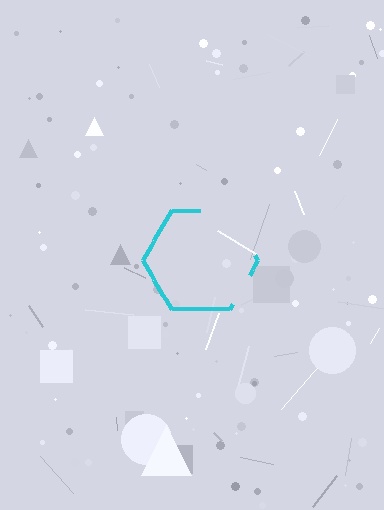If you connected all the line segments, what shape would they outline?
They would outline a hexagon.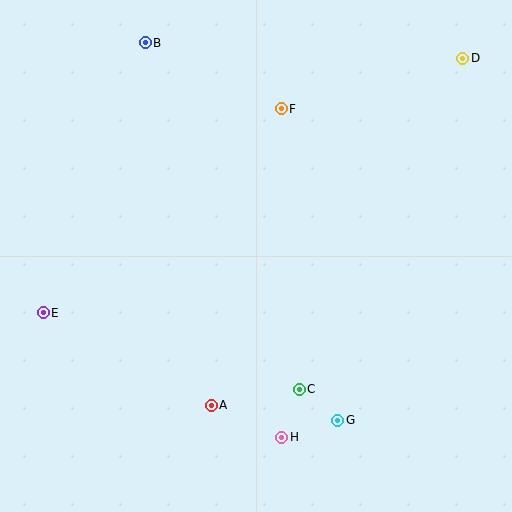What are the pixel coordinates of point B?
Point B is at (145, 43).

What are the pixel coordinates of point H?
Point H is at (282, 437).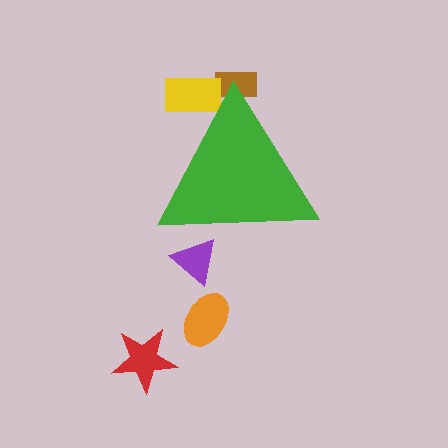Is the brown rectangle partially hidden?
Yes, the brown rectangle is partially hidden behind the green triangle.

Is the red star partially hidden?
No, the red star is fully visible.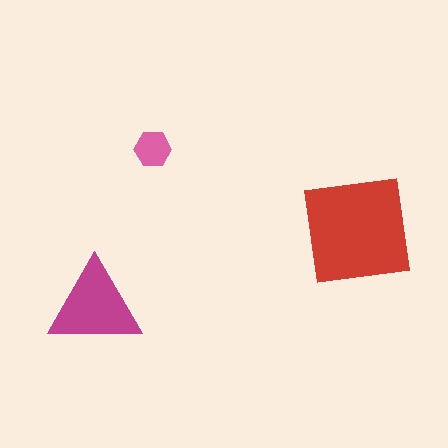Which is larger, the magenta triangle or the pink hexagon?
The magenta triangle.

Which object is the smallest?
The pink hexagon.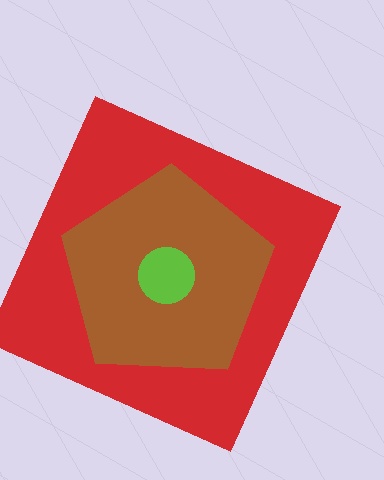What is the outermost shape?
The red square.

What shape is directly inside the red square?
The brown pentagon.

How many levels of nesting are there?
3.